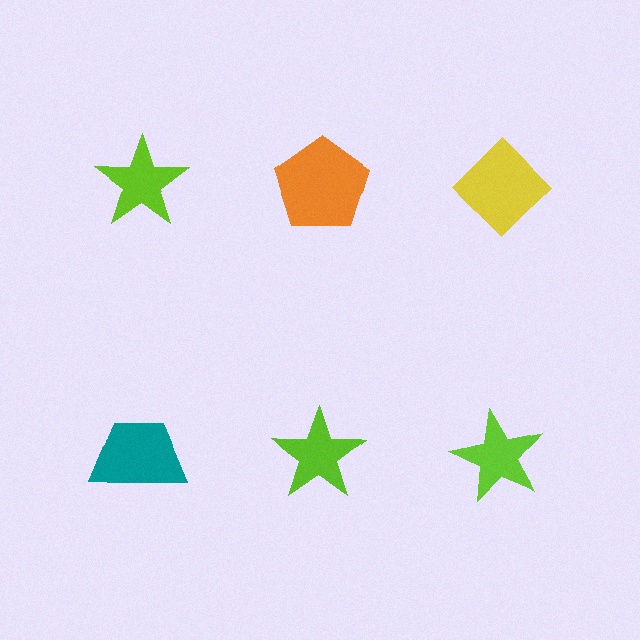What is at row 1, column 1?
A lime star.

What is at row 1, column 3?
A yellow diamond.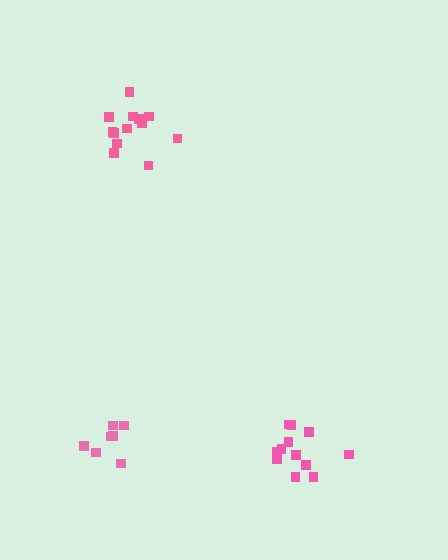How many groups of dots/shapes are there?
There are 3 groups.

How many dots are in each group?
Group 1: 12 dots, Group 2: 13 dots, Group 3: 7 dots (32 total).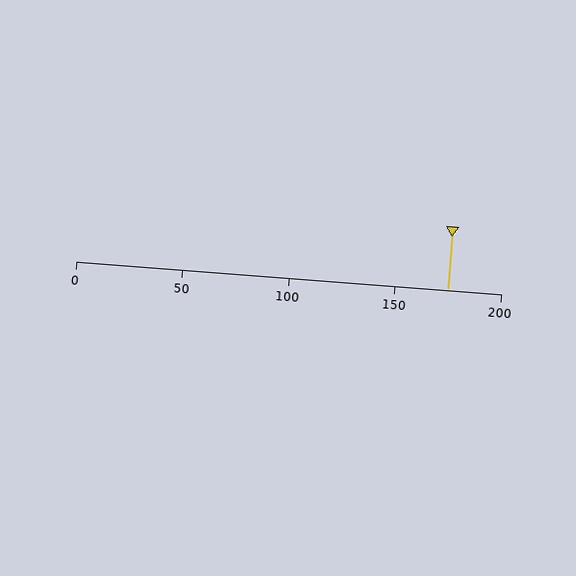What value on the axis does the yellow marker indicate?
The marker indicates approximately 175.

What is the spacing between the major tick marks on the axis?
The major ticks are spaced 50 apart.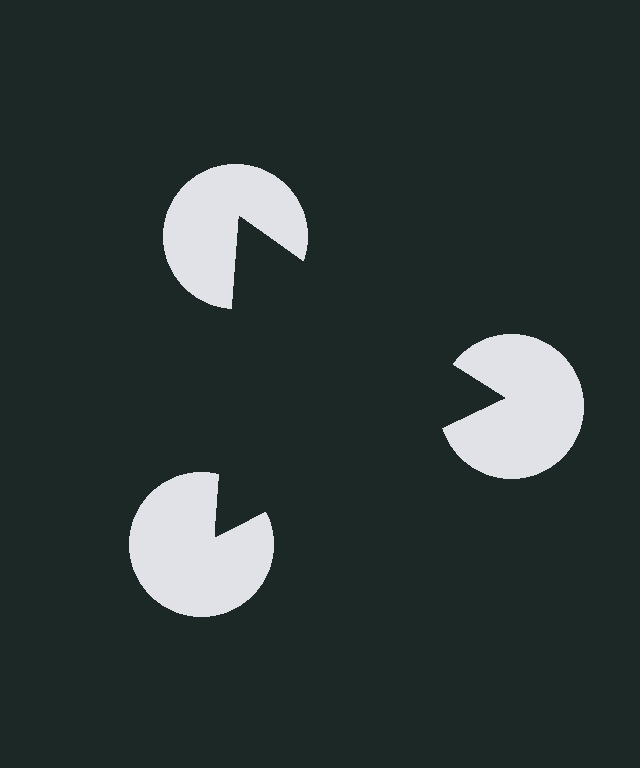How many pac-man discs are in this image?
There are 3 — one at each vertex of the illusory triangle.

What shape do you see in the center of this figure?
An illusory triangle — its edges are inferred from the aligned wedge cuts in the pac-man discs, not physically drawn.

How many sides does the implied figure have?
3 sides.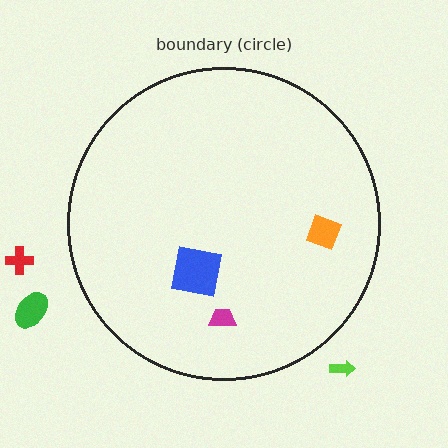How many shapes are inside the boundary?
3 inside, 3 outside.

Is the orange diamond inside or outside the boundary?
Inside.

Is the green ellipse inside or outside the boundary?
Outside.